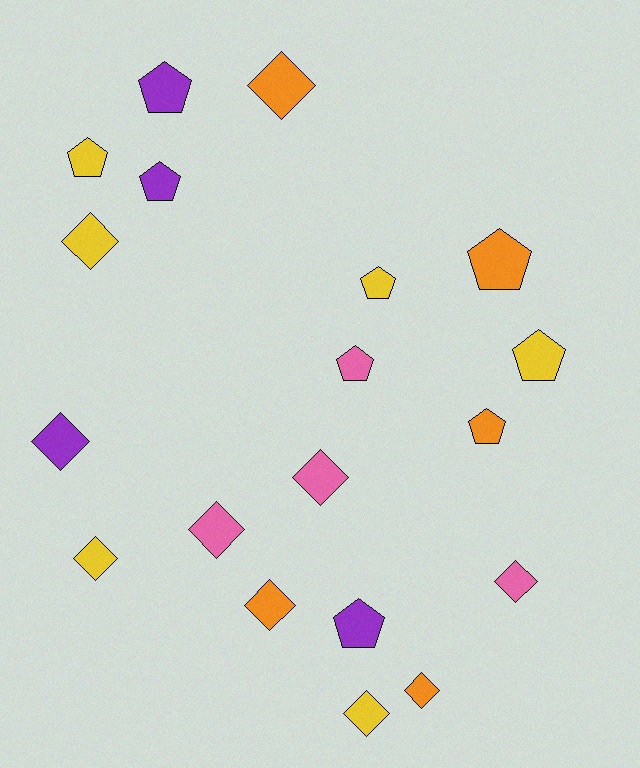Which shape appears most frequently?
Diamond, with 10 objects.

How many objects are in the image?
There are 19 objects.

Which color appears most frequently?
Yellow, with 6 objects.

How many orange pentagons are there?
There are 2 orange pentagons.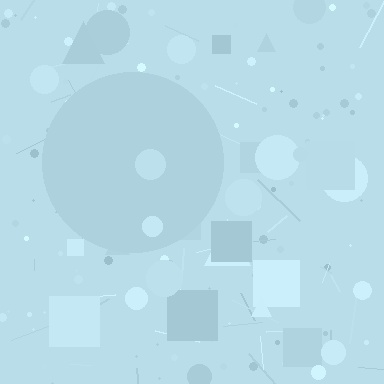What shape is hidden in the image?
A circle is hidden in the image.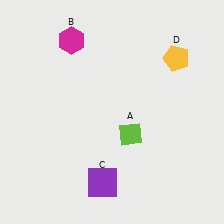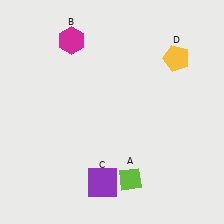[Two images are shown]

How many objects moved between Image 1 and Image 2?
1 object moved between the two images.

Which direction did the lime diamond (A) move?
The lime diamond (A) moved down.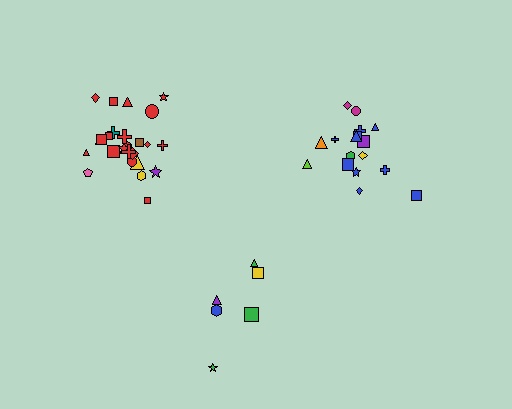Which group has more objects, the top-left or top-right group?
The top-left group.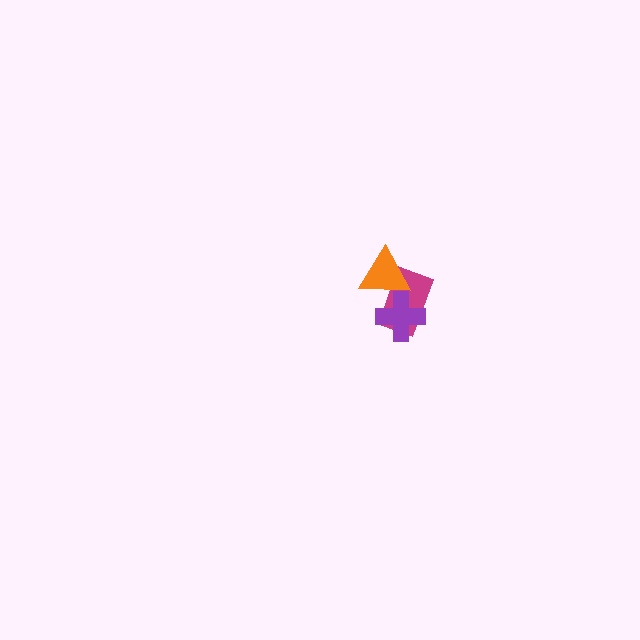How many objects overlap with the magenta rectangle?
2 objects overlap with the magenta rectangle.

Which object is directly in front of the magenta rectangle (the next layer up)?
The orange triangle is directly in front of the magenta rectangle.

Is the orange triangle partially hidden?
Yes, it is partially covered by another shape.